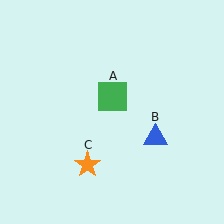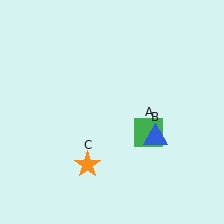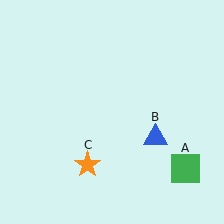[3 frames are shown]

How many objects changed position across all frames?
1 object changed position: green square (object A).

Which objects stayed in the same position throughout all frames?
Blue triangle (object B) and orange star (object C) remained stationary.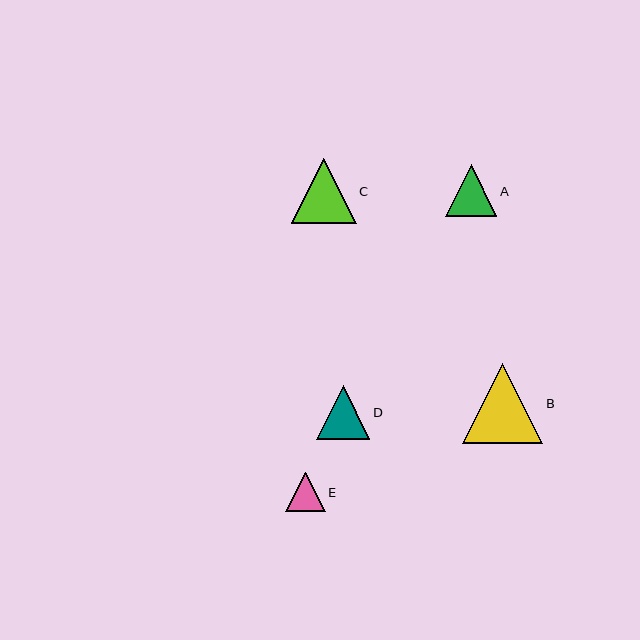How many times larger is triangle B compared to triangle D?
Triangle B is approximately 1.5 times the size of triangle D.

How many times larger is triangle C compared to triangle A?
Triangle C is approximately 1.3 times the size of triangle A.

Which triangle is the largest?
Triangle B is the largest with a size of approximately 81 pixels.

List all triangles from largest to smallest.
From largest to smallest: B, C, D, A, E.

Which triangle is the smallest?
Triangle E is the smallest with a size of approximately 39 pixels.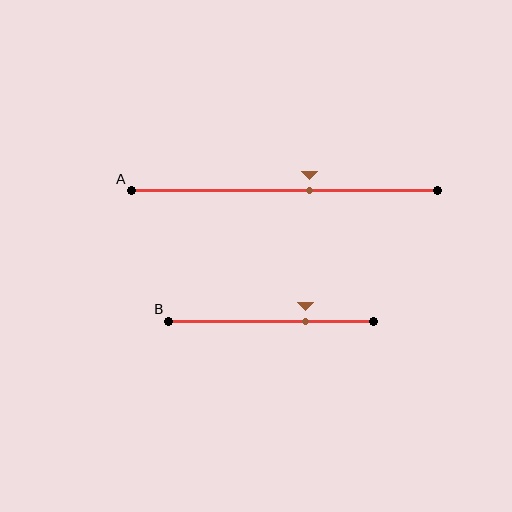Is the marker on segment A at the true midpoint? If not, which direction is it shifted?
No, the marker on segment A is shifted to the right by about 8% of the segment length.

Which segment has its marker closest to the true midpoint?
Segment A has its marker closest to the true midpoint.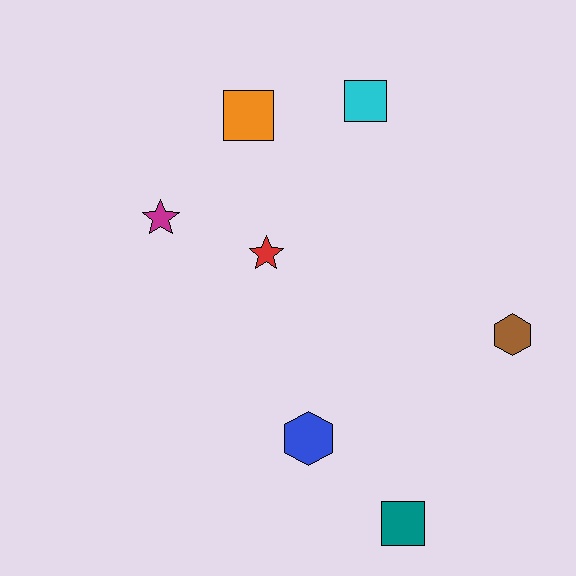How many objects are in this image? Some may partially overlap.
There are 7 objects.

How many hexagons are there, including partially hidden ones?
There are 2 hexagons.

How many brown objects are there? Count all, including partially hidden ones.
There is 1 brown object.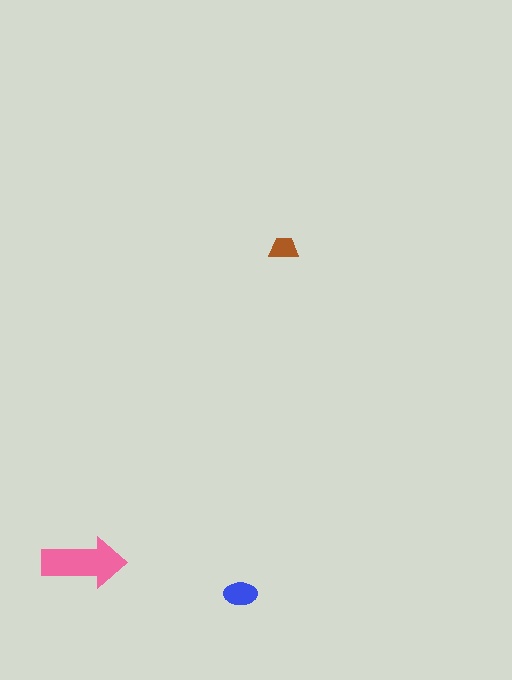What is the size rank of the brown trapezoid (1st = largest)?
3rd.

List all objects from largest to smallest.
The pink arrow, the blue ellipse, the brown trapezoid.